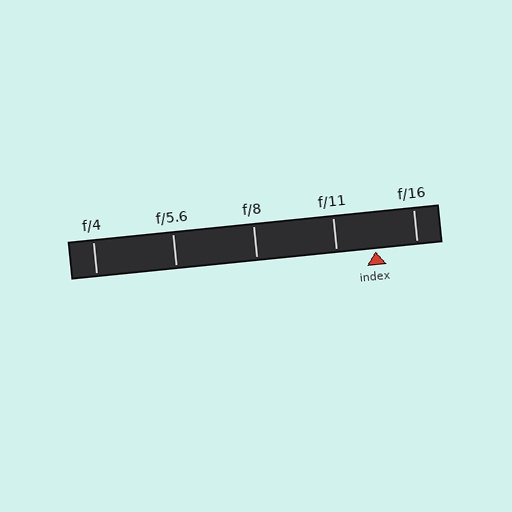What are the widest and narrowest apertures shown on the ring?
The widest aperture shown is f/4 and the narrowest is f/16.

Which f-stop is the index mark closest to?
The index mark is closest to f/11.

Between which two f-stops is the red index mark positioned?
The index mark is between f/11 and f/16.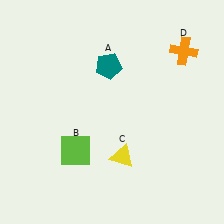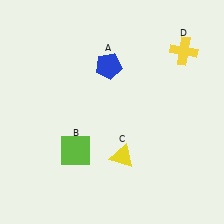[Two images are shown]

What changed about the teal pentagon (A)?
In Image 1, A is teal. In Image 2, it changed to blue.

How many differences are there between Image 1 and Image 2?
There are 2 differences between the two images.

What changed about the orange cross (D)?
In Image 1, D is orange. In Image 2, it changed to yellow.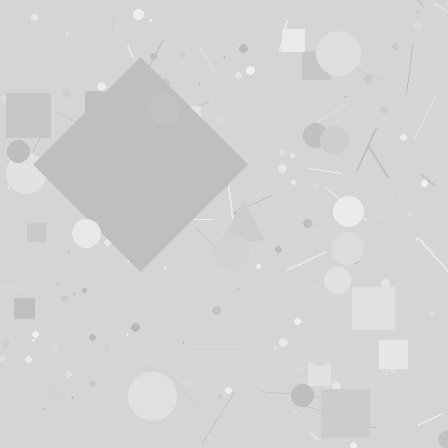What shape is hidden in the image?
A diamond is hidden in the image.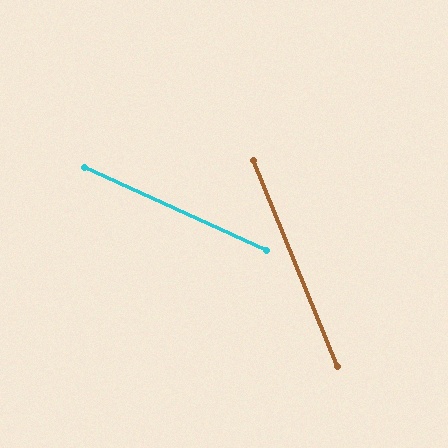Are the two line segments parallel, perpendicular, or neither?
Neither parallel nor perpendicular — they differ by about 43°.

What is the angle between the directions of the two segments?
Approximately 43 degrees.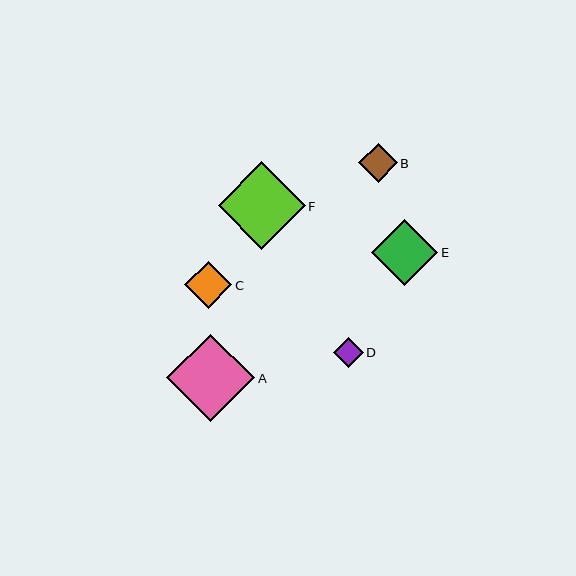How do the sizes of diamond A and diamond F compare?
Diamond A and diamond F are approximately the same size.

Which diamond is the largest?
Diamond A is the largest with a size of approximately 88 pixels.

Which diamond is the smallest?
Diamond D is the smallest with a size of approximately 30 pixels.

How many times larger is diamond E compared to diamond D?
Diamond E is approximately 2.2 times the size of diamond D.